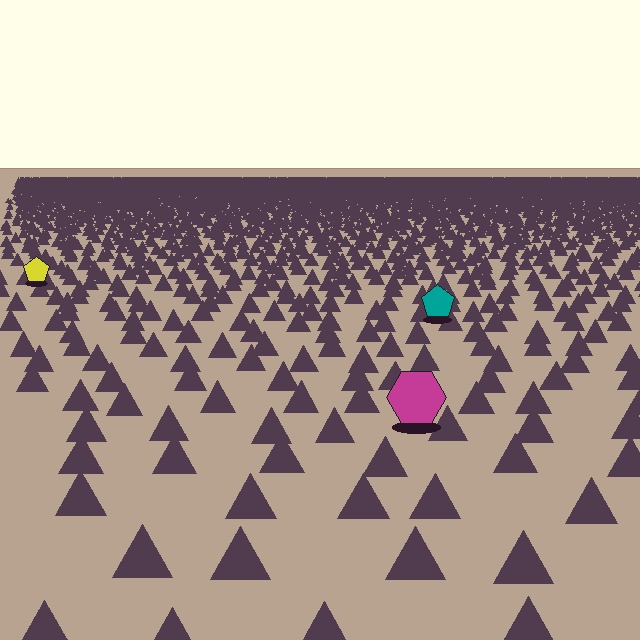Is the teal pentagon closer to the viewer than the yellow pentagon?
Yes. The teal pentagon is closer — you can tell from the texture gradient: the ground texture is coarser near it.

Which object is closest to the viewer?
The magenta hexagon is closest. The texture marks near it are larger and more spread out.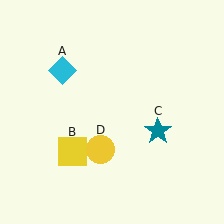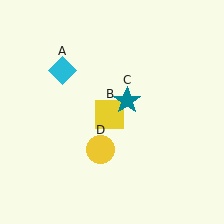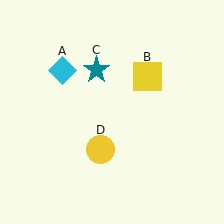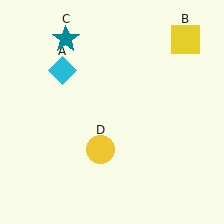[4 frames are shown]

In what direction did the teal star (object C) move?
The teal star (object C) moved up and to the left.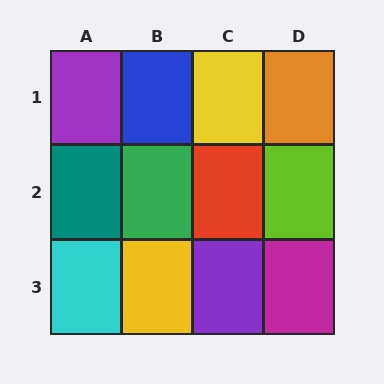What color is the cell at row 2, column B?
Green.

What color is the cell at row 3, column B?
Yellow.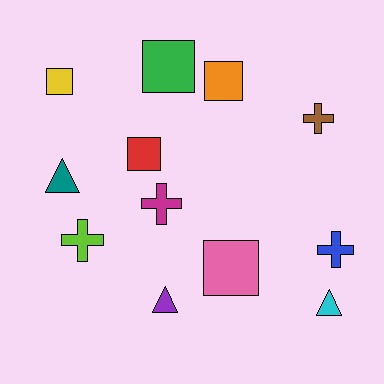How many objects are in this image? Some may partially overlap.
There are 12 objects.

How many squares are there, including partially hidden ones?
There are 5 squares.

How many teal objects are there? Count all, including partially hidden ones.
There is 1 teal object.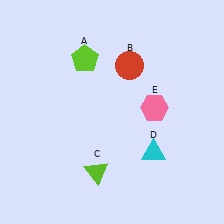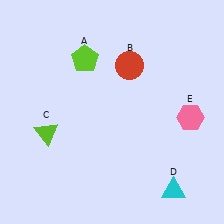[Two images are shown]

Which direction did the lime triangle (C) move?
The lime triangle (C) moved left.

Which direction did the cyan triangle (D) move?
The cyan triangle (D) moved down.